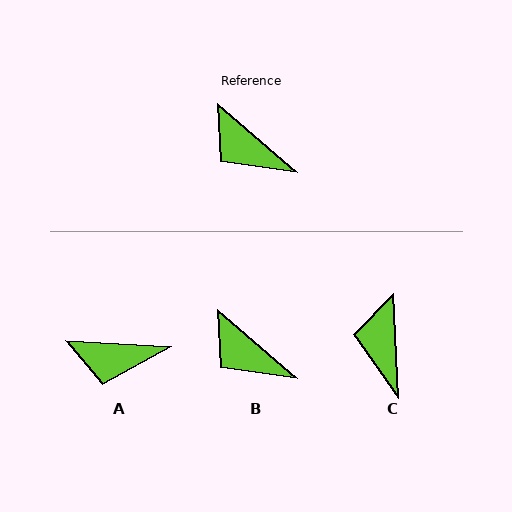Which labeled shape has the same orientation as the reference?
B.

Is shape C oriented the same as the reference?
No, it is off by about 47 degrees.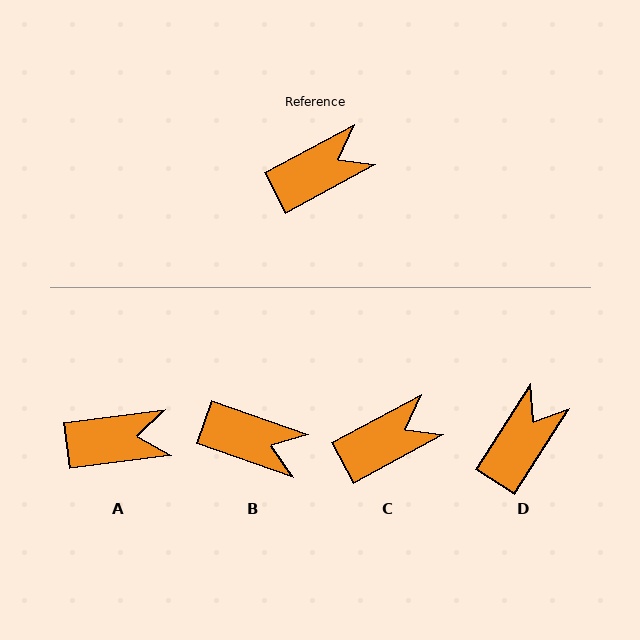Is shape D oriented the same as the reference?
No, it is off by about 29 degrees.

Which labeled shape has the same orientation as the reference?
C.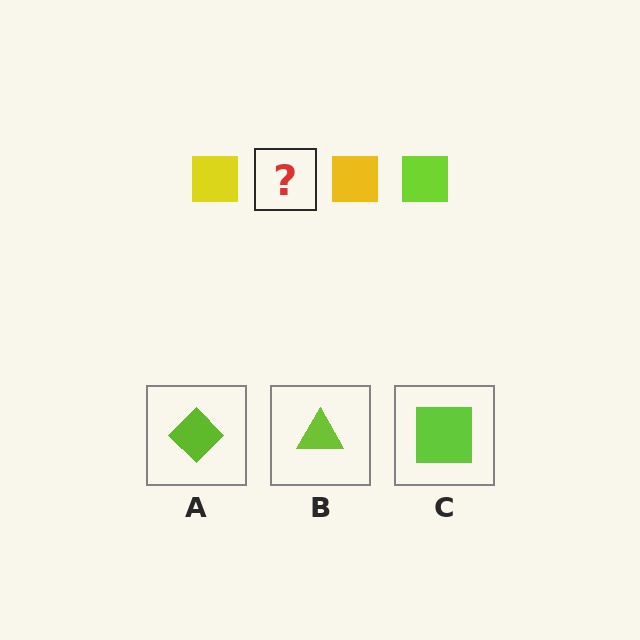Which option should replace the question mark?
Option C.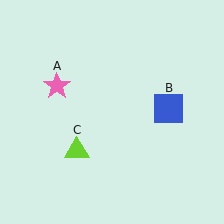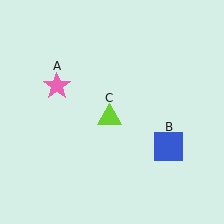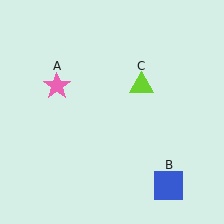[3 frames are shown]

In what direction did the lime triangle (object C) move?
The lime triangle (object C) moved up and to the right.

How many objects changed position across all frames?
2 objects changed position: blue square (object B), lime triangle (object C).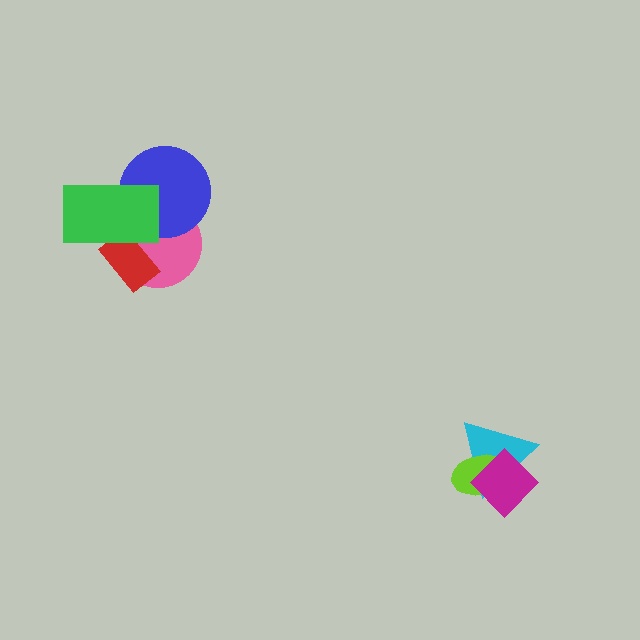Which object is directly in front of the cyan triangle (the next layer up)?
The lime ellipse is directly in front of the cyan triangle.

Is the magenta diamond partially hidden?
No, no other shape covers it.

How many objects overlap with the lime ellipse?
2 objects overlap with the lime ellipse.